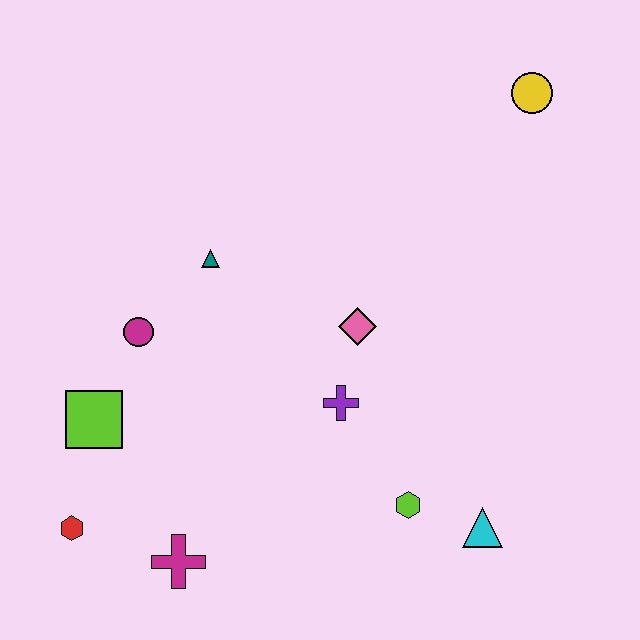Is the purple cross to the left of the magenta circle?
No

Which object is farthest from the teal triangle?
The cyan triangle is farthest from the teal triangle.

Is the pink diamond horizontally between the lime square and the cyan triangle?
Yes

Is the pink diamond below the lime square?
No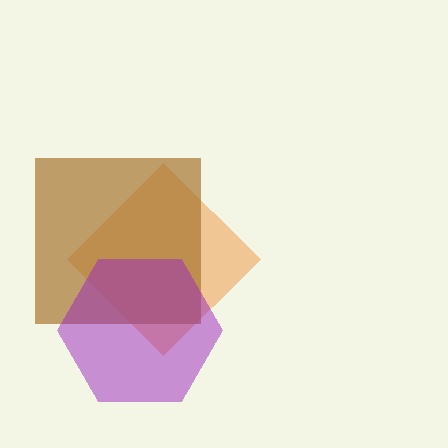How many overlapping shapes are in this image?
There are 3 overlapping shapes in the image.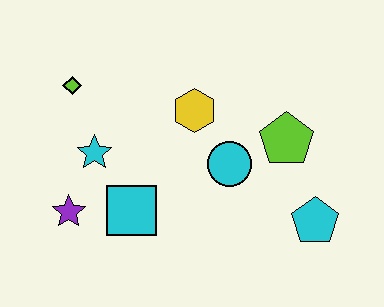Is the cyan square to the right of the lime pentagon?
No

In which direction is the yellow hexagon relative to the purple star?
The yellow hexagon is to the right of the purple star.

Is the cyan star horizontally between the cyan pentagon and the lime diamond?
Yes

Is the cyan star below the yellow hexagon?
Yes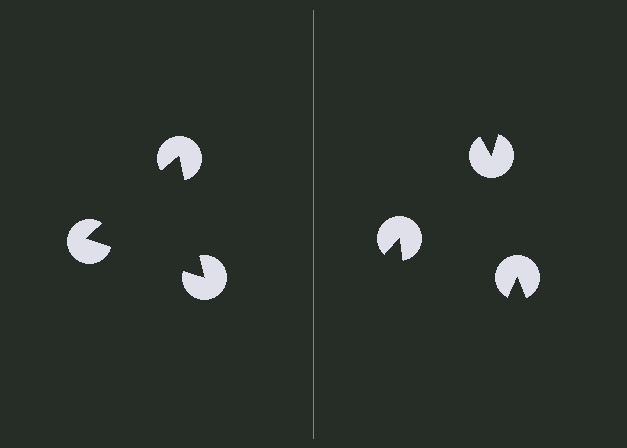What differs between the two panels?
The pac-man discs are positioned identically on both sides; only the wedge orientations differ. On the left they align to a triangle; on the right they are misaligned.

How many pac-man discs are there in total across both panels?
6 — 3 on each side.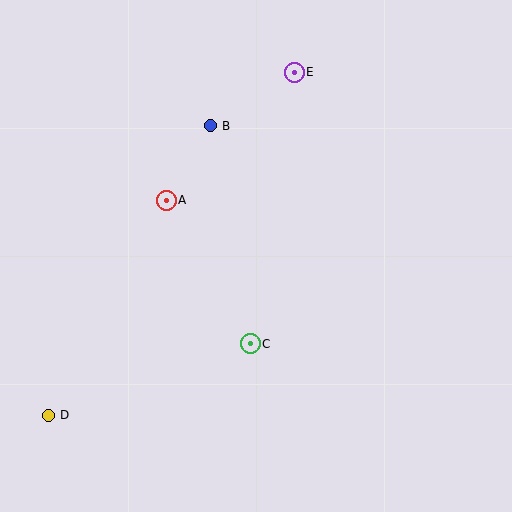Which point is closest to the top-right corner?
Point E is closest to the top-right corner.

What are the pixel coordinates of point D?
Point D is at (48, 415).